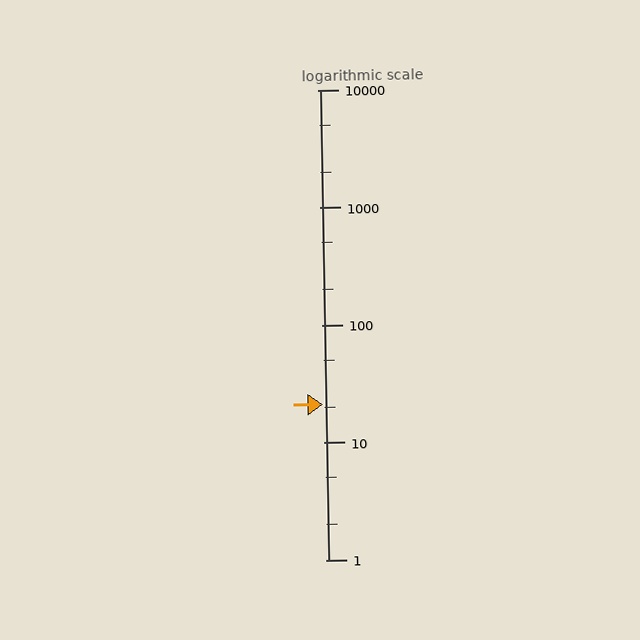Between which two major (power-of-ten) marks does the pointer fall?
The pointer is between 10 and 100.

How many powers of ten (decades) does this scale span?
The scale spans 4 decades, from 1 to 10000.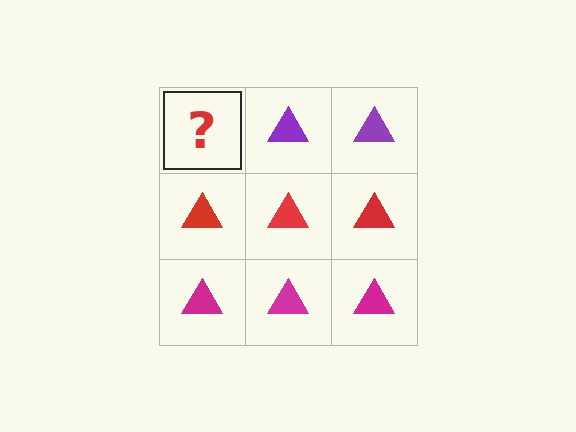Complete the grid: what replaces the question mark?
The question mark should be replaced with a purple triangle.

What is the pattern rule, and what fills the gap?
The rule is that each row has a consistent color. The gap should be filled with a purple triangle.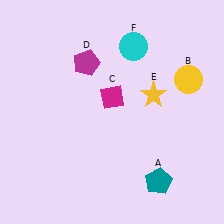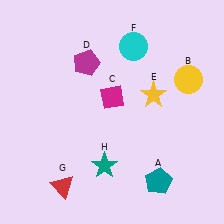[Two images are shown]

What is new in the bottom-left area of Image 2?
A teal star (H) was added in the bottom-left area of Image 2.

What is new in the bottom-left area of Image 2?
A red triangle (G) was added in the bottom-left area of Image 2.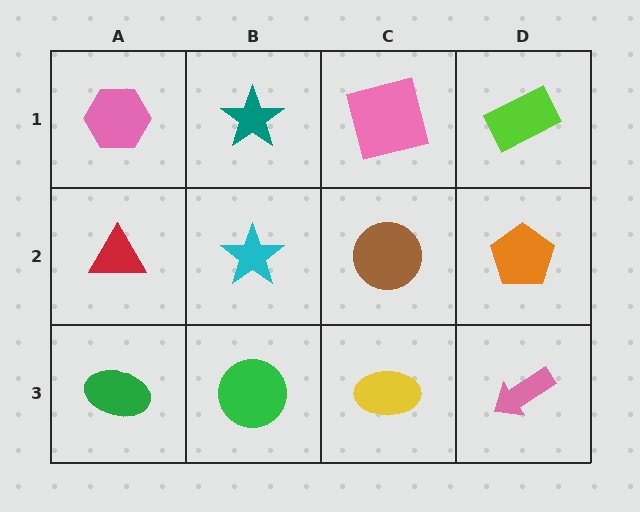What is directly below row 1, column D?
An orange pentagon.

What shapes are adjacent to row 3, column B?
A cyan star (row 2, column B), a green ellipse (row 3, column A), a yellow ellipse (row 3, column C).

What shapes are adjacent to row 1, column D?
An orange pentagon (row 2, column D), a pink square (row 1, column C).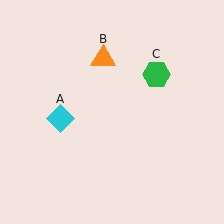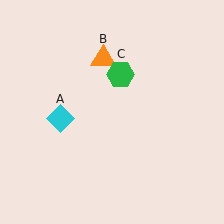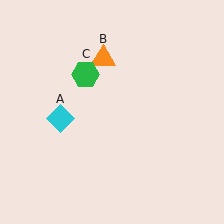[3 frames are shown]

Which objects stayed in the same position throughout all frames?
Cyan diamond (object A) and orange triangle (object B) remained stationary.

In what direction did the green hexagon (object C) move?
The green hexagon (object C) moved left.